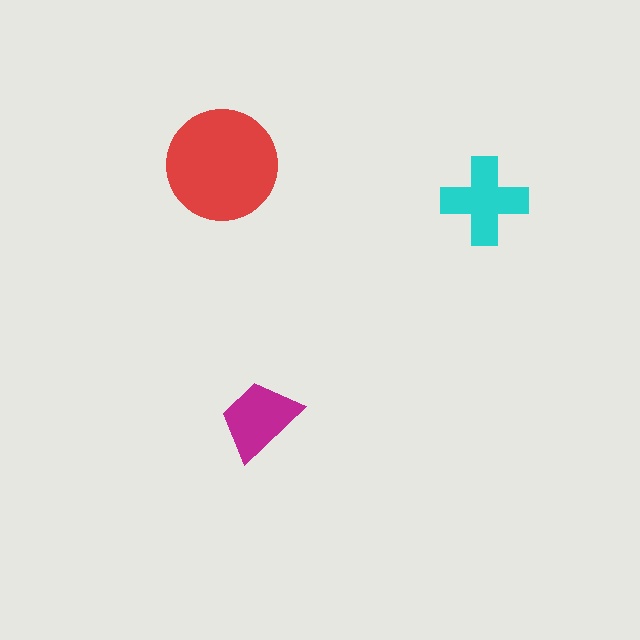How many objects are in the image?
There are 3 objects in the image.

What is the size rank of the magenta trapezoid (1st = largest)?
3rd.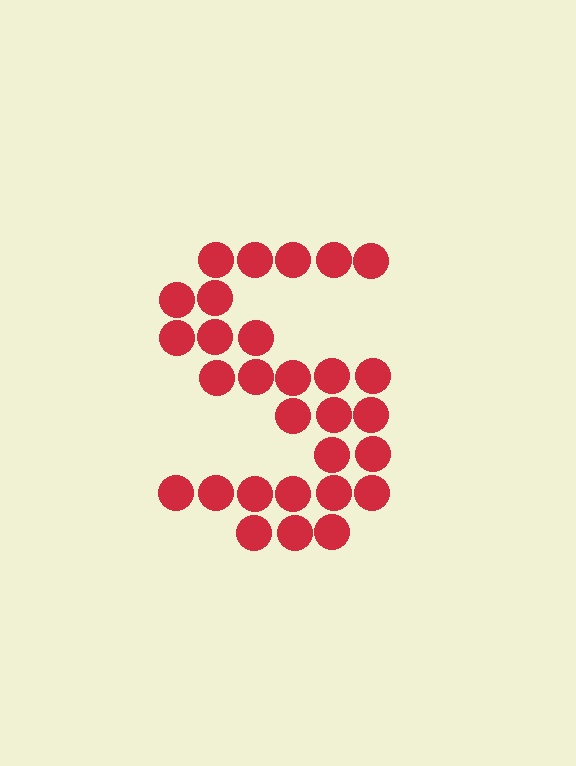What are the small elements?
The small elements are circles.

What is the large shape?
The large shape is the letter S.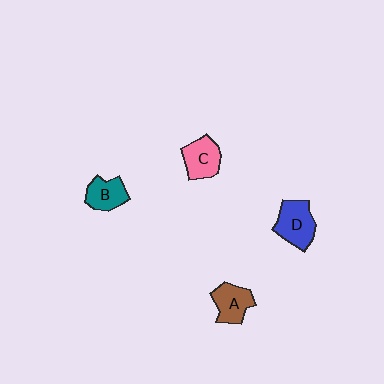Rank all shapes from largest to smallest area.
From largest to smallest: D (blue), C (pink), A (brown), B (teal).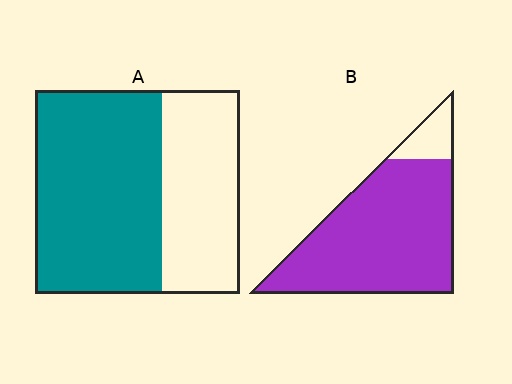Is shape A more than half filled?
Yes.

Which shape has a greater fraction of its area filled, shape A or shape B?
Shape B.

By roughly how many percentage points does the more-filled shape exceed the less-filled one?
By roughly 25 percentage points (B over A).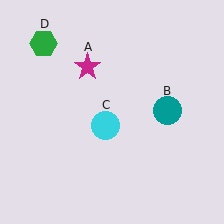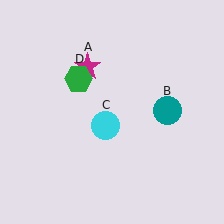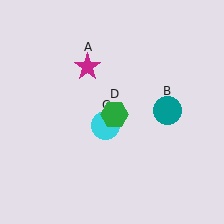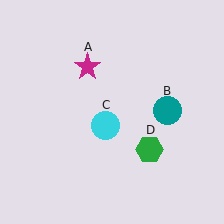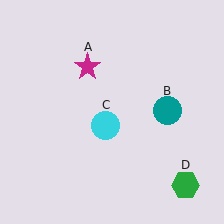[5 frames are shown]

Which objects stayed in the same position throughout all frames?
Magenta star (object A) and teal circle (object B) and cyan circle (object C) remained stationary.